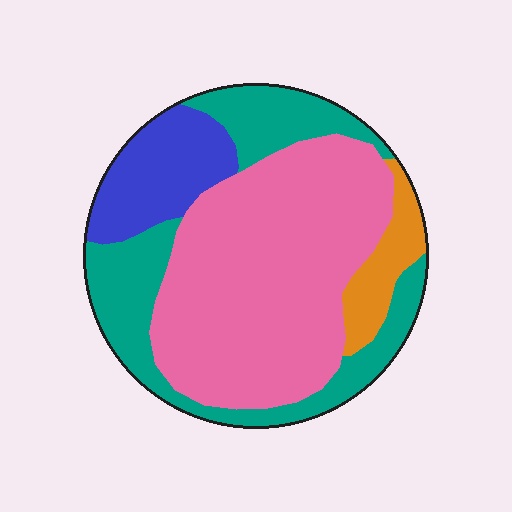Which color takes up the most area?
Pink, at roughly 50%.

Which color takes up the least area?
Orange, at roughly 10%.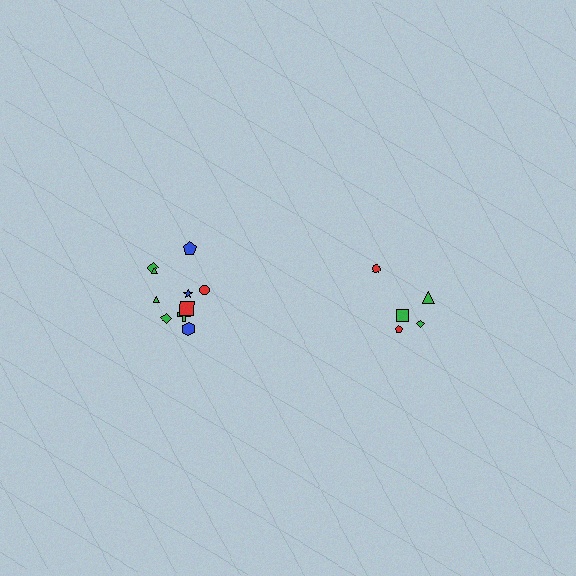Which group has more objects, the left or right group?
The left group.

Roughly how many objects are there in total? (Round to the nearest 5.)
Roughly 15 objects in total.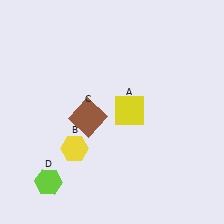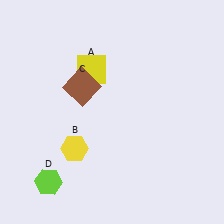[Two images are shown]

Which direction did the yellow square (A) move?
The yellow square (A) moved up.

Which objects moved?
The objects that moved are: the yellow square (A), the brown square (C).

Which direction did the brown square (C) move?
The brown square (C) moved up.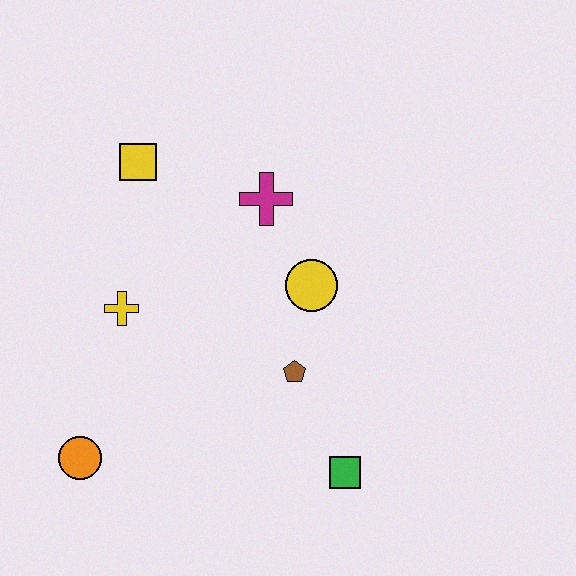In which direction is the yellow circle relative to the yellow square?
The yellow circle is to the right of the yellow square.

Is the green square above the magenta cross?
No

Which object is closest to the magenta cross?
The yellow circle is closest to the magenta cross.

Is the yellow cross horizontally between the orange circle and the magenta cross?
Yes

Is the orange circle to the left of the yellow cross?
Yes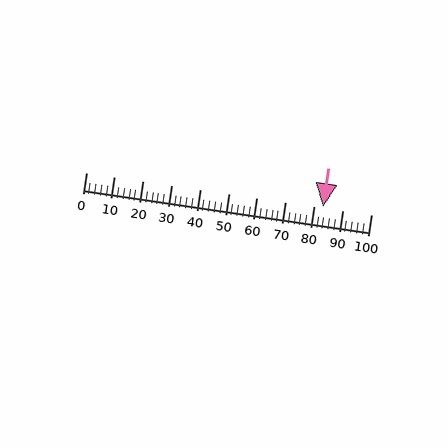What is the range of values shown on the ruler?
The ruler shows values from 0 to 100.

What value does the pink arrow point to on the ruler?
The pink arrow points to approximately 83.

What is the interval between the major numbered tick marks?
The major tick marks are spaced 10 units apart.